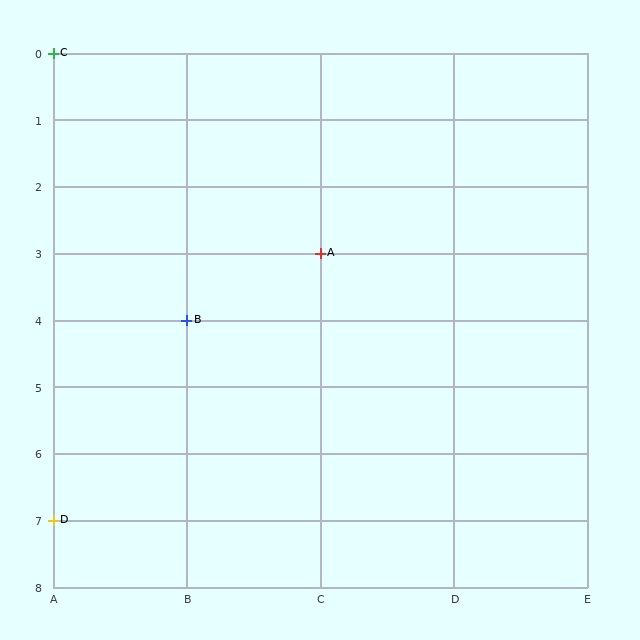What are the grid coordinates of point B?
Point B is at grid coordinates (B, 4).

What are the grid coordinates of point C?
Point C is at grid coordinates (A, 0).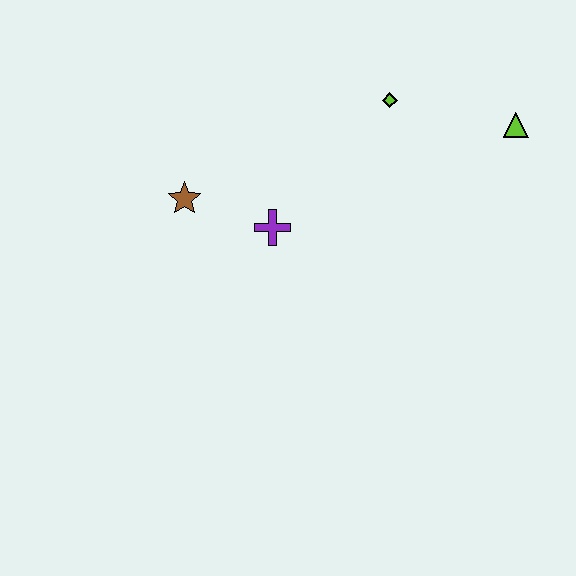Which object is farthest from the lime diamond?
The brown star is farthest from the lime diamond.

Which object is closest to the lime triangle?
The lime diamond is closest to the lime triangle.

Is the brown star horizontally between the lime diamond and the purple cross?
No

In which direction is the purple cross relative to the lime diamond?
The purple cross is below the lime diamond.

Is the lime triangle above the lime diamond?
No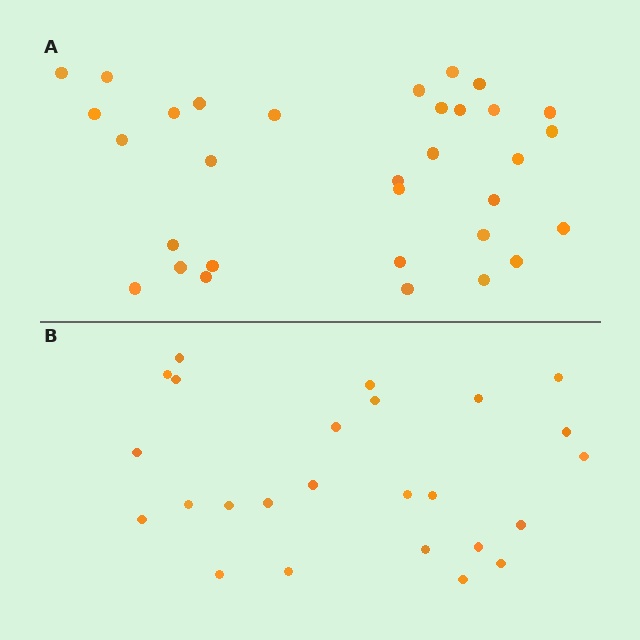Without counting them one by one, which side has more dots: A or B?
Region A (the top region) has more dots.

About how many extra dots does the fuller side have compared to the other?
Region A has roughly 8 or so more dots than region B.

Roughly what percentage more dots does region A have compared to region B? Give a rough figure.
About 30% more.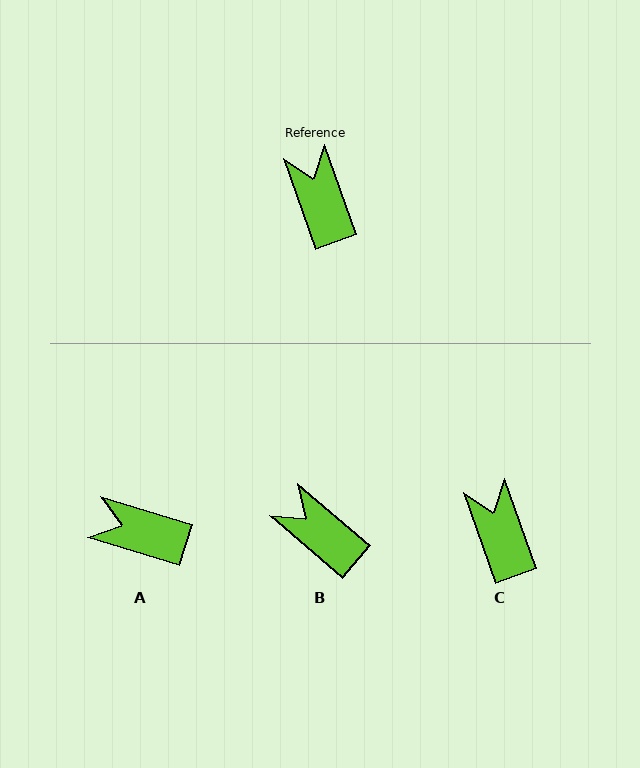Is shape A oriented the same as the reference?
No, it is off by about 53 degrees.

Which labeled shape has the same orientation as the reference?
C.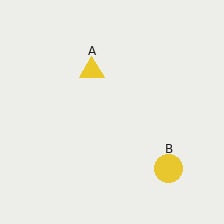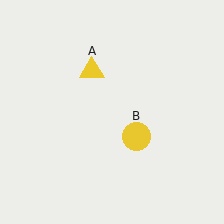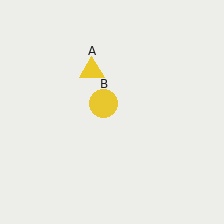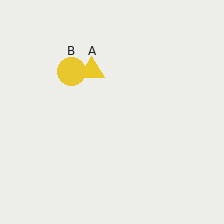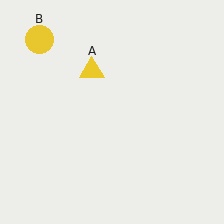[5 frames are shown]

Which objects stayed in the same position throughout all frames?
Yellow triangle (object A) remained stationary.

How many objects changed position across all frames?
1 object changed position: yellow circle (object B).